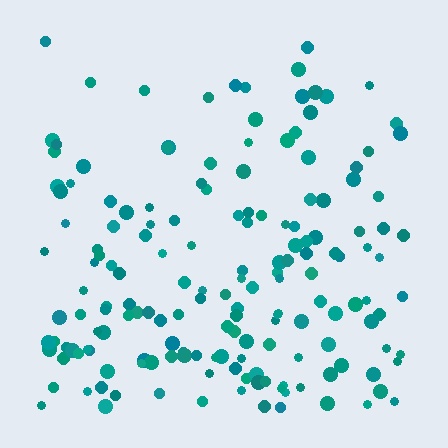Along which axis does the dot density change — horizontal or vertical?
Vertical.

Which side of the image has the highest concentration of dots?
The bottom.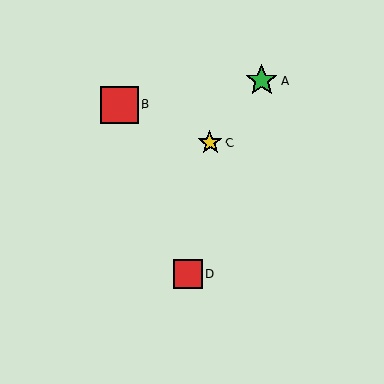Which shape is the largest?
The red square (labeled B) is the largest.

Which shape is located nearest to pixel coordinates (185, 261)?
The red square (labeled D) at (188, 274) is nearest to that location.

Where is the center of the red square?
The center of the red square is at (119, 105).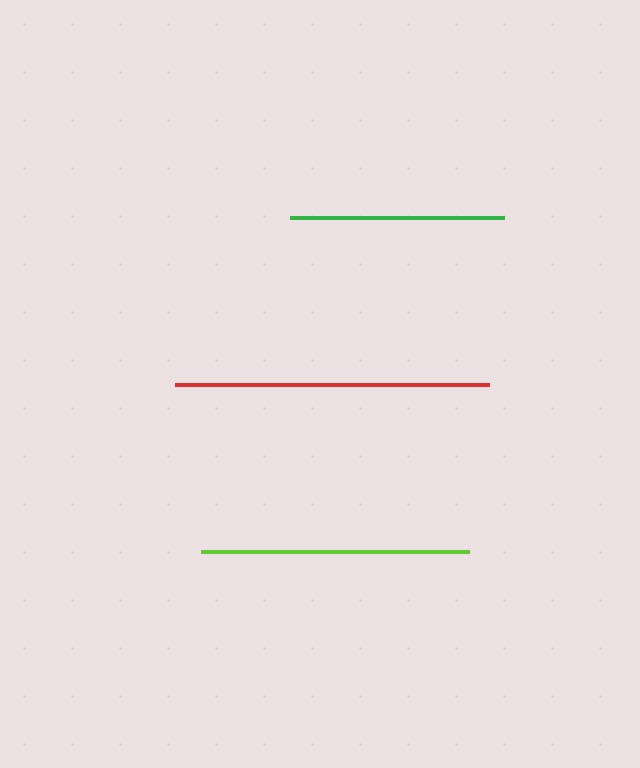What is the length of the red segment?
The red segment is approximately 314 pixels long.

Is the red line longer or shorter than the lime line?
The red line is longer than the lime line.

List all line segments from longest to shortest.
From longest to shortest: red, lime, green.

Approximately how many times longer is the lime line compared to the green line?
The lime line is approximately 1.3 times the length of the green line.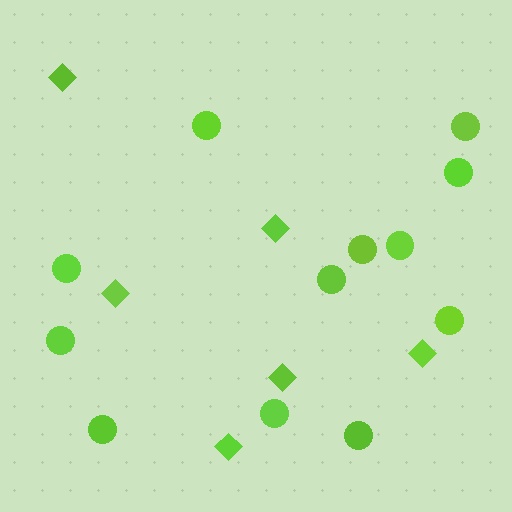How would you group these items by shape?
There are 2 groups: one group of diamonds (6) and one group of circles (12).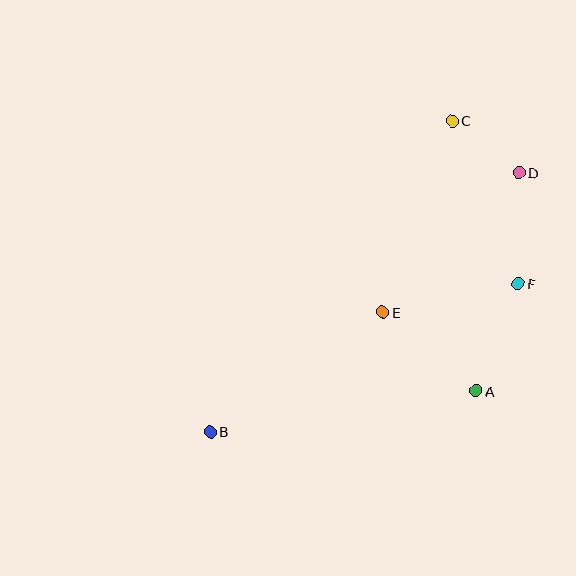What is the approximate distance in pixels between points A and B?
The distance between A and B is approximately 269 pixels.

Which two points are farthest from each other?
Points B and D are farthest from each other.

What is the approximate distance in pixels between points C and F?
The distance between C and F is approximately 176 pixels.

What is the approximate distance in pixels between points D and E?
The distance between D and E is approximately 195 pixels.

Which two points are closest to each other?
Points C and D are closest to each other.